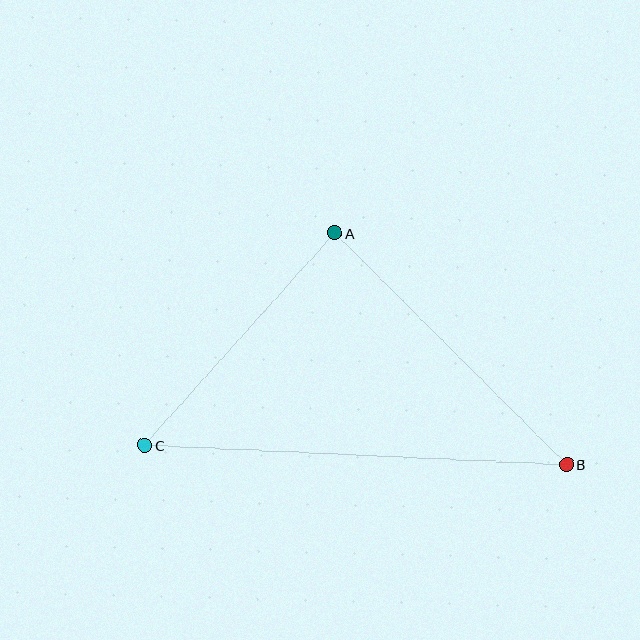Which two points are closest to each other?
Points A and C are closest to each other.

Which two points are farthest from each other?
Points B and C are farthest from each other.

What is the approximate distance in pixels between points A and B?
The distance between A and B is approximately 328 pixels.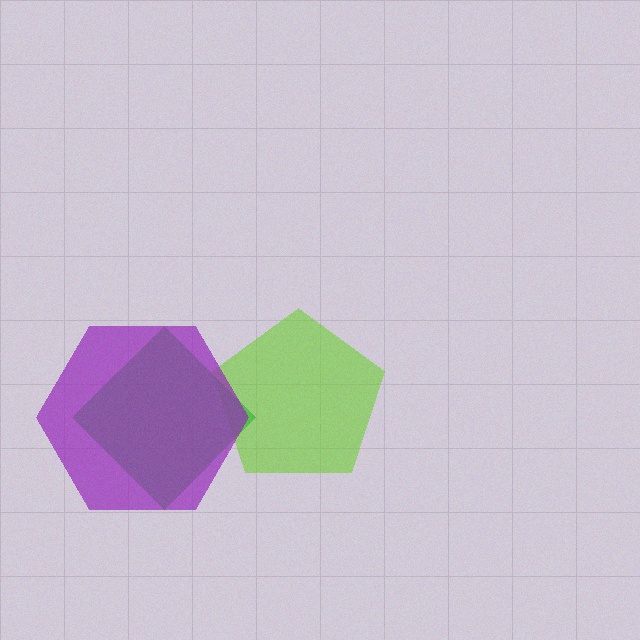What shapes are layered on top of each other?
The layered shapes are: a lime pentagon, a green diamond, a purple hexagon.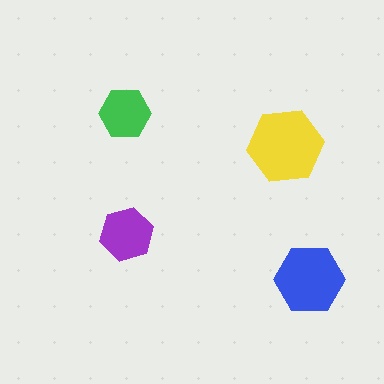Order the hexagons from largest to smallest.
the yellow one, the blue one, the purple one, the green one.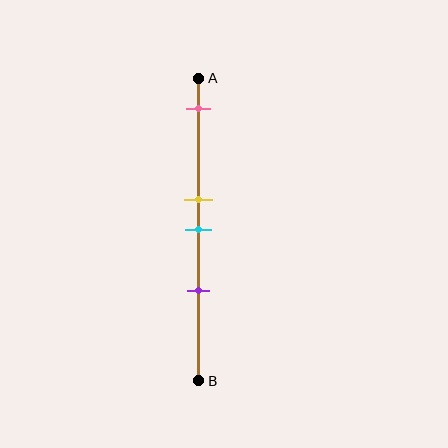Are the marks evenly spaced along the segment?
No, the marks are not evenly spaced.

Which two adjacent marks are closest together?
The yellow and cyan marks are the closest adjacent pair.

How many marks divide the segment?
There are 4 marks dividing the segment.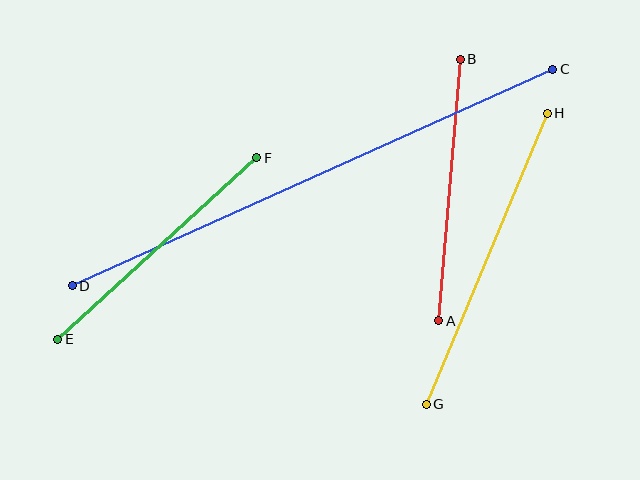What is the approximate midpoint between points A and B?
The midpoint is at approximately (449, 190) pixels.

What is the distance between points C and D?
The distance is approximately 527 pixels.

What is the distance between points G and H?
The distance is approximately 315 pixels.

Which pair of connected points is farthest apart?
Points C and D are farthest apart.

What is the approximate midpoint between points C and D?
The midpoint is at approximately (312, 178) pixels.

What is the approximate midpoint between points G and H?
The midpoint is at approximately (487, 259) pixels.